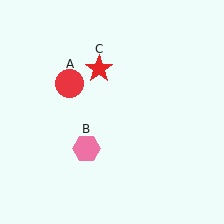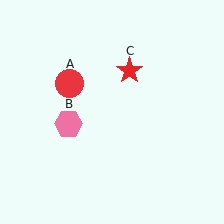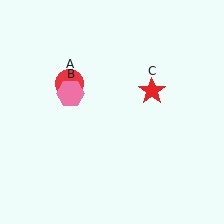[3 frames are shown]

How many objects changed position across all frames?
2 objects changed position: pink hexagon (object B), red star (object C).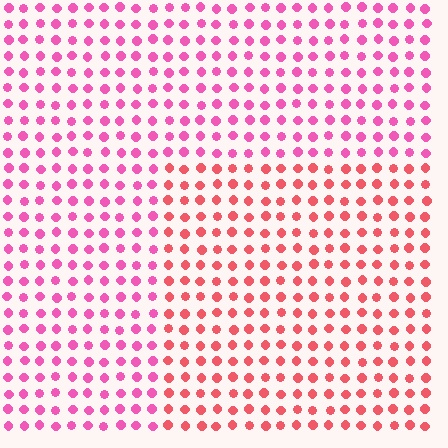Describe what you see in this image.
The image is filled with small pink elements in a uniform arrangement. A rectangle-shaped region is visible where the elements are tinted to a slightly different hue, forming a subtle color boundary.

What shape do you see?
I see a rectangle.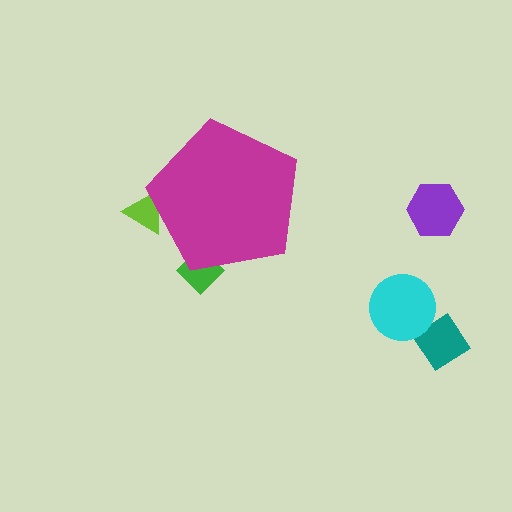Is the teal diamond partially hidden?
No, the teal diamond is fully visible.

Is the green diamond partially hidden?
Yes, the green diamond is partially hidden behind the magenta pentagon.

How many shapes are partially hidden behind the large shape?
2 shapes are partially hidden.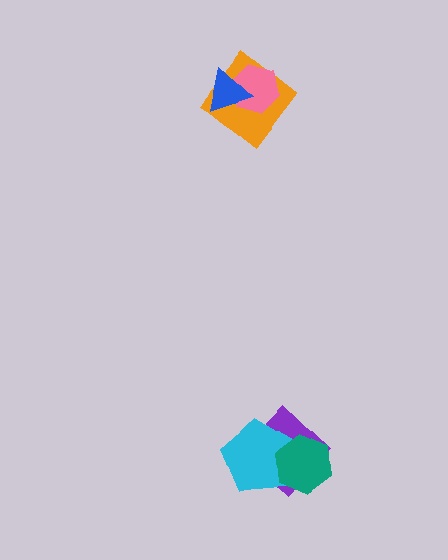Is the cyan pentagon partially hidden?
Yes, it is partially covered by another shape.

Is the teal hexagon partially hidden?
No, no other shape covers it.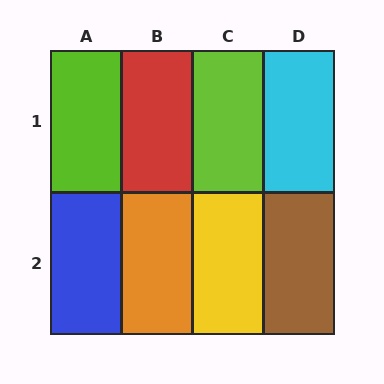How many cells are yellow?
1 cell is yellow.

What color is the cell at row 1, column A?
Lime.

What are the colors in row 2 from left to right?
Blue, orange, yellow, brown.